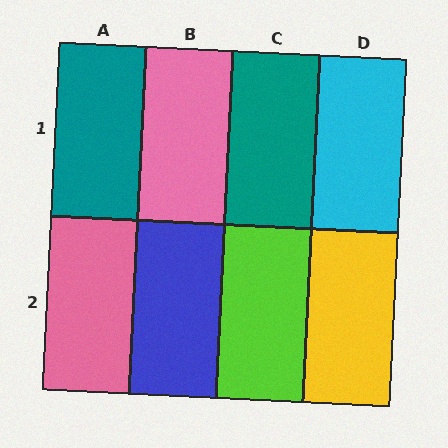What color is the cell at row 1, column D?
Cyan.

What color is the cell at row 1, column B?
Pink.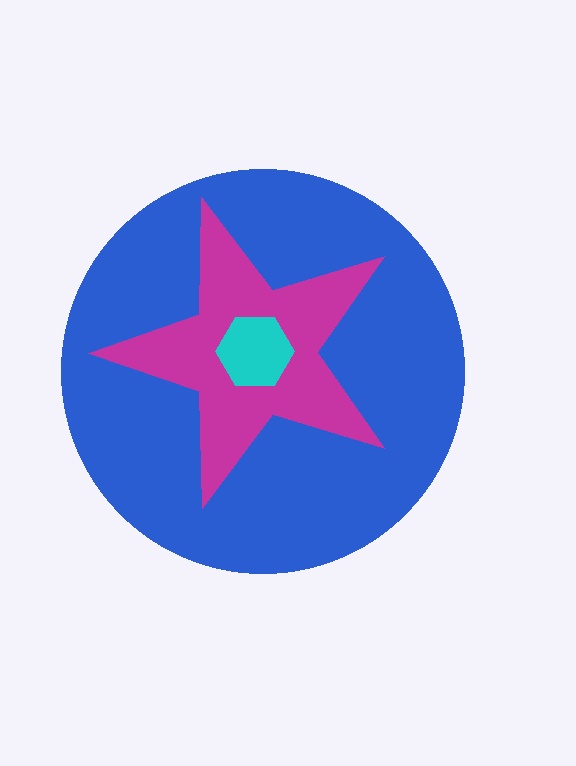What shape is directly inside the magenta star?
The cyan hexagon.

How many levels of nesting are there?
3.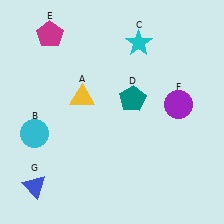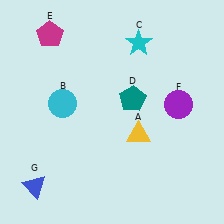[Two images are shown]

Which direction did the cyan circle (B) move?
The cyan circle (B) moved up.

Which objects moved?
The objects that moved are: the yellow triangle (A), the cyan circle (B).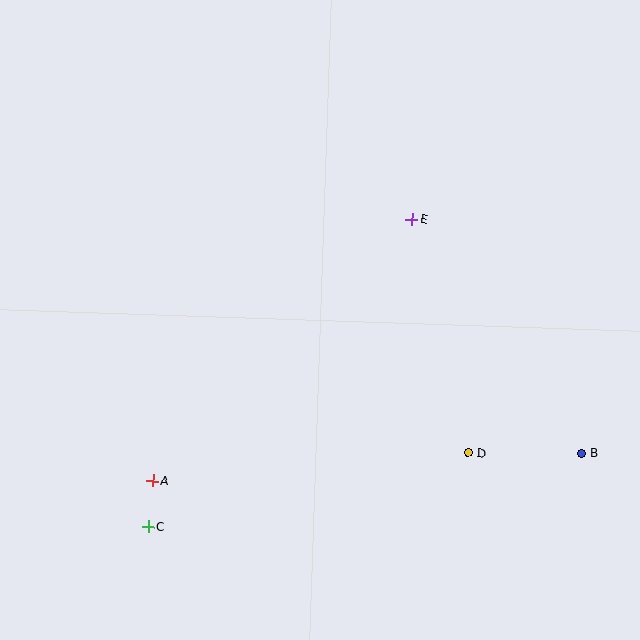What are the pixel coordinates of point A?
Point A is at (153, 481).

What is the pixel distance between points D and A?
The distance between D and A is 317 pixels.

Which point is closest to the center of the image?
Point E at (412, 220) is closest to the center.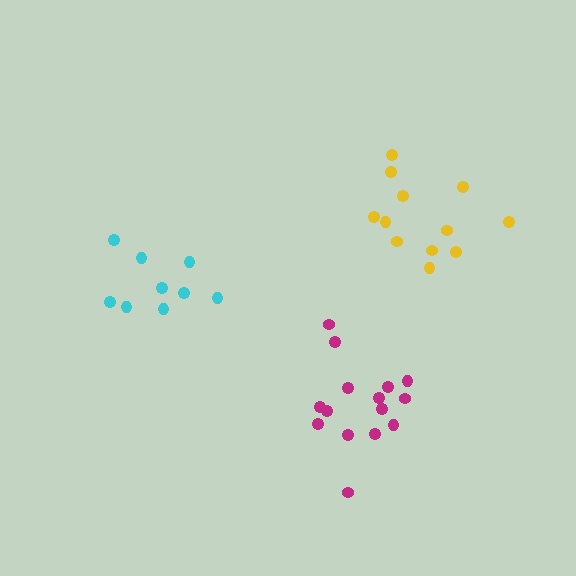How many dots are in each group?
Group 1: 9 dots, Group 2: 15 dots, Group 3: 12 dots (36 total).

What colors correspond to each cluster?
The clusters are colored: cyan, magenta, yellow.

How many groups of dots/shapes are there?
There are 3 groups.